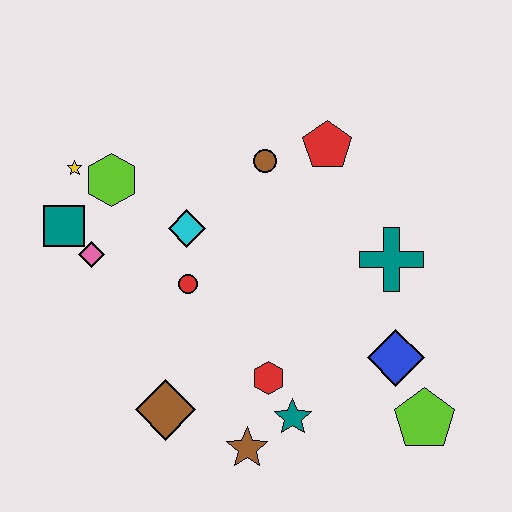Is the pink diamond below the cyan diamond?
Yes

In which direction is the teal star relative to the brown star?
The teal star is to the right of the brown star.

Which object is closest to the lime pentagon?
The blue diamond is closest to the lime pentagon.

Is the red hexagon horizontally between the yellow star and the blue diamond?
Yes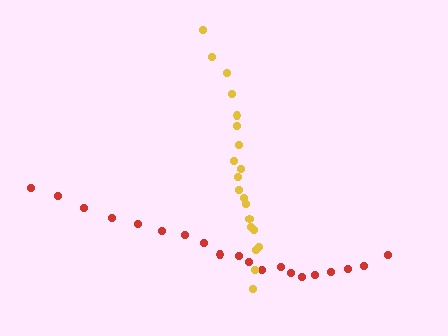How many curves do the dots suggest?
There are 2 distinct paths.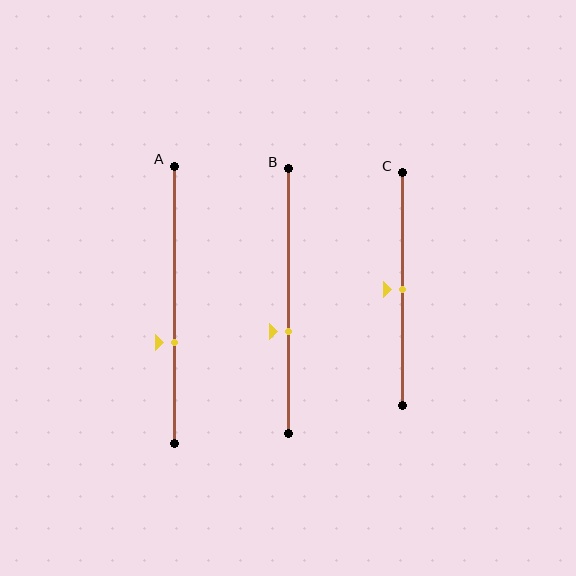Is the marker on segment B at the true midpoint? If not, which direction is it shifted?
No, the marker on segment B is shifted downward by about 12% of the segment length.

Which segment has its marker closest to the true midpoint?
Segment C has its marker closest to the true midpoint.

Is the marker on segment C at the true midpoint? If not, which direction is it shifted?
Yes, the marker on segment C is at the true midpoint.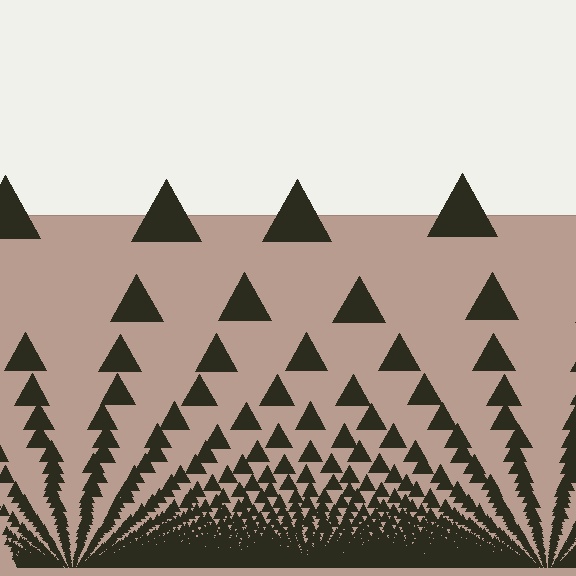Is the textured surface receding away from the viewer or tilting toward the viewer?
The surface appears to tilt toward the viewer. Texture elements get larger and sparser toward the top.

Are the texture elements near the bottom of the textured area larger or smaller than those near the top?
Smaller. The gradient is inverted — elements near the bottom are smaller and denser.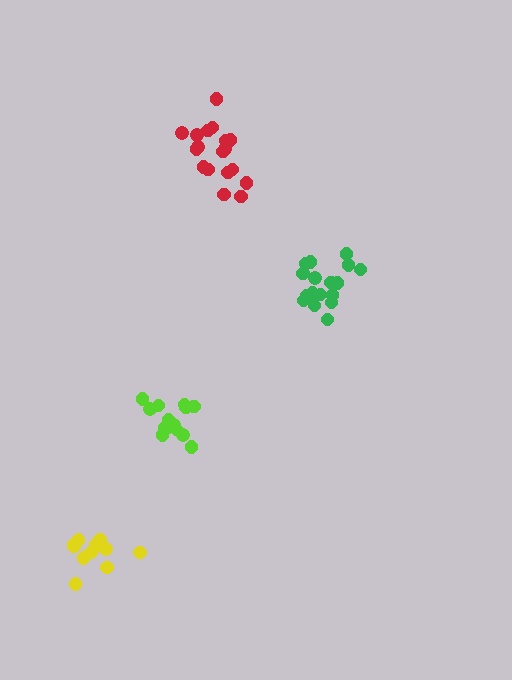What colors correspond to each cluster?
The clusters are colored: green, red, yellow, lime.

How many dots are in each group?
Group 1: 17 dots, Group 2: 18 dots, Group 3: 12 dots, Group 4: 16 dots (63 total).